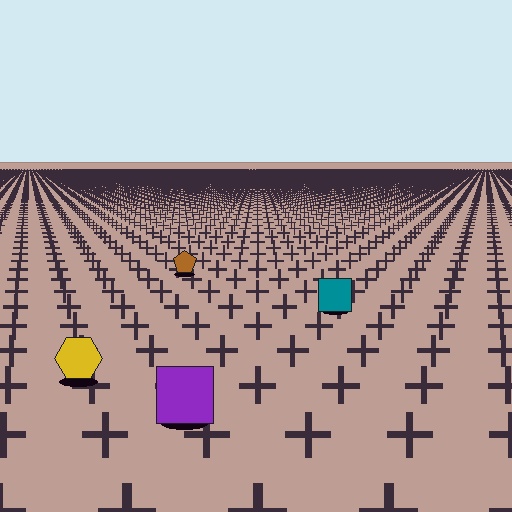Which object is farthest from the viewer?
The brown pentagon is farthest from the viewer. It appears smaller and the ground texture around it is denser.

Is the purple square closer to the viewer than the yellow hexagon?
Yes. The purple square is closer — you can tell from the texture gradient: the ground texture is coarser near it.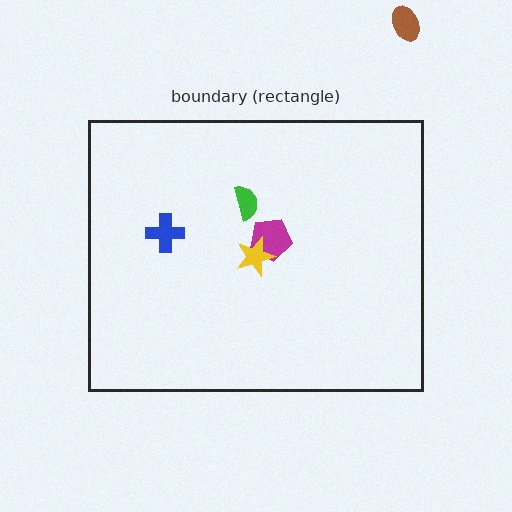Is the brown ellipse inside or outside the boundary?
Outside.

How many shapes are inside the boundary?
4 inside, 1 outside.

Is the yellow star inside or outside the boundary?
Inside.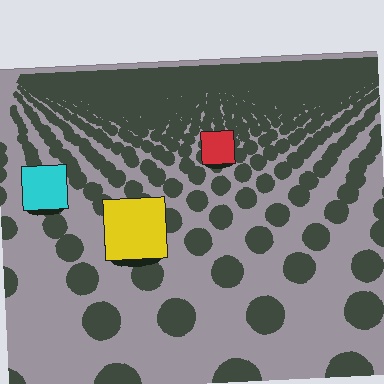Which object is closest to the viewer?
The yellow square is closest. The texture marks near it are larger and more spread out.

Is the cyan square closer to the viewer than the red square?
Yes. The cyan square is closer — you can tell from the texture gradient: the ground texture is coarser near it.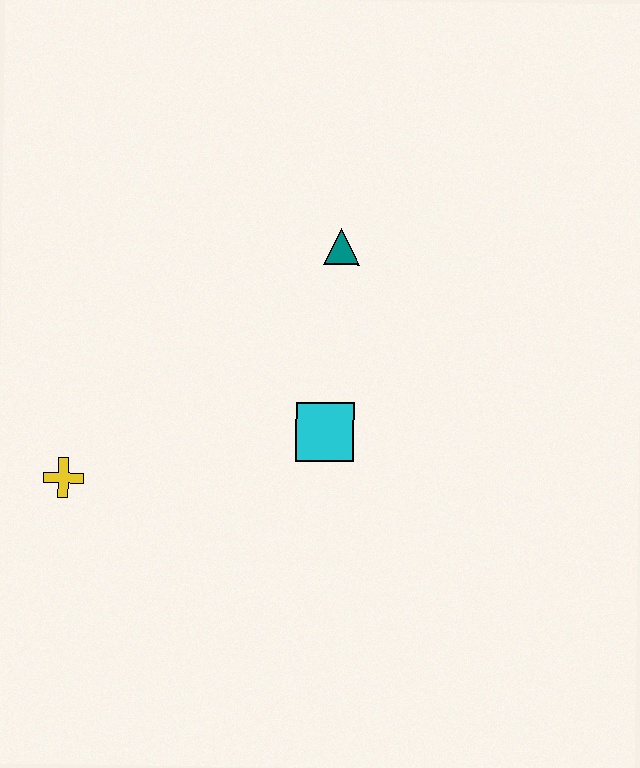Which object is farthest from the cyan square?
The yellow cross is farthest from the cyan square.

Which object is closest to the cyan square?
The teal triangle is closest to the cyan square.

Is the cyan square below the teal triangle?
Yes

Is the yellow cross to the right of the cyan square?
No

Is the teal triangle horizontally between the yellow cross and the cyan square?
No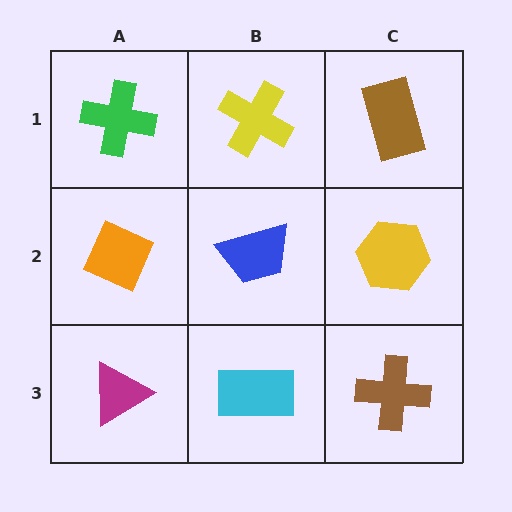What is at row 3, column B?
A cyan rectangle.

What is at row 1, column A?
A green cross.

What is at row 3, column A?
A magenta triangle.